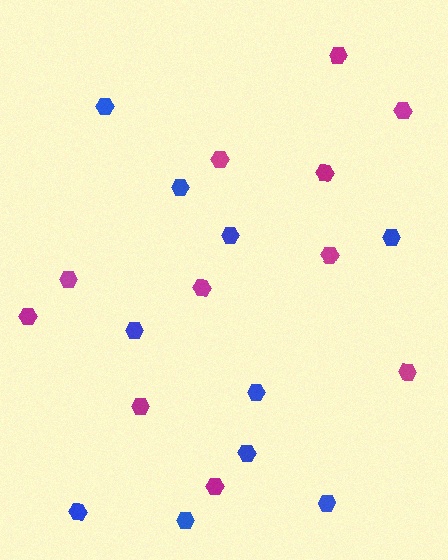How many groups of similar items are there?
There are 2 groups: one group of blue hexagons (10) and one group of magenta hexagons (11).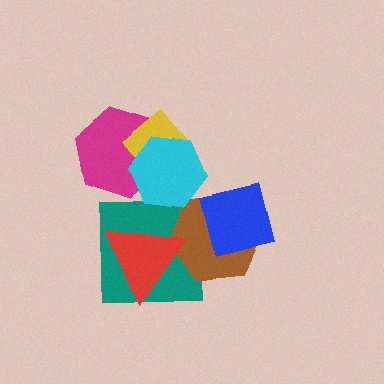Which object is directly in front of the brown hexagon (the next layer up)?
The blue square is directly in front of the brown hexagon.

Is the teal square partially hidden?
Yes, it is partially covered by another shape.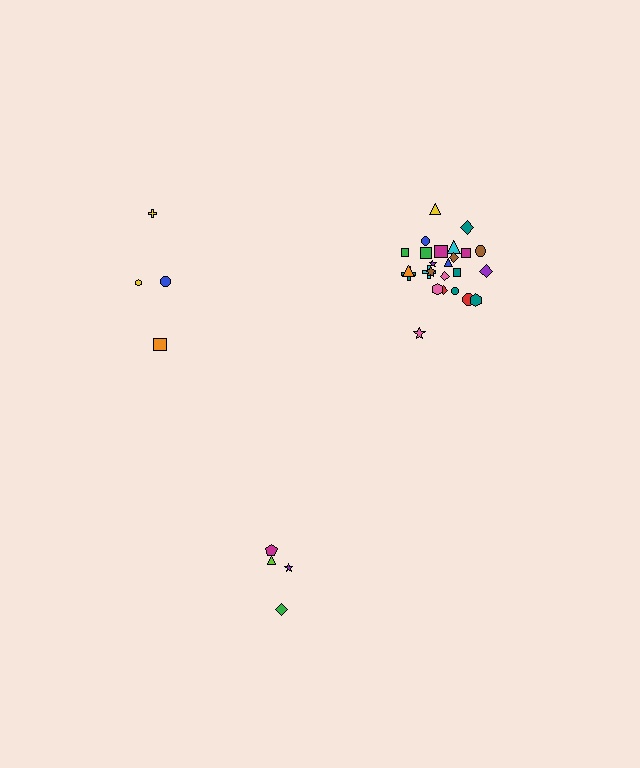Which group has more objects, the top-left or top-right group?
The top-right group.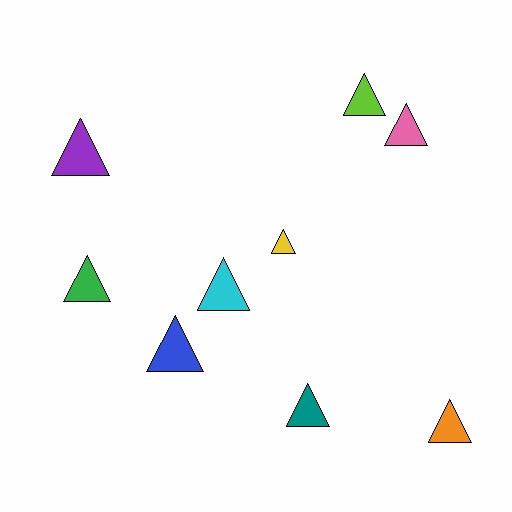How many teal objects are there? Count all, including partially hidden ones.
There is 1 teal object.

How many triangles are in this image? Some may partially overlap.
There are 9 triangles.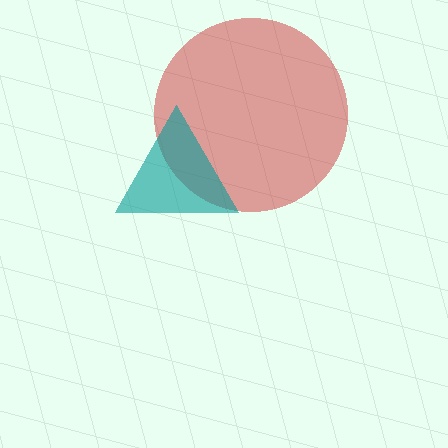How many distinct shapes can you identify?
There are 2 distinct shapes: a red circle, a teal triangle.